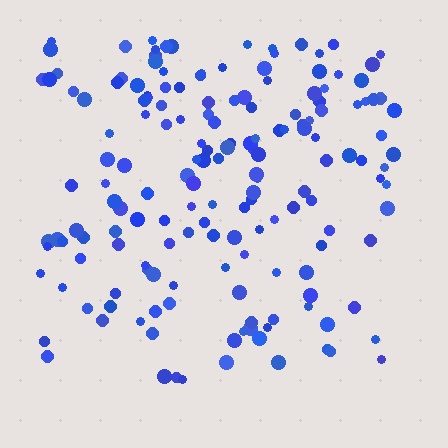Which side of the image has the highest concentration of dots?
The top.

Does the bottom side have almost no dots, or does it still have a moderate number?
Still a moderate number, just noticeably fewer than the top.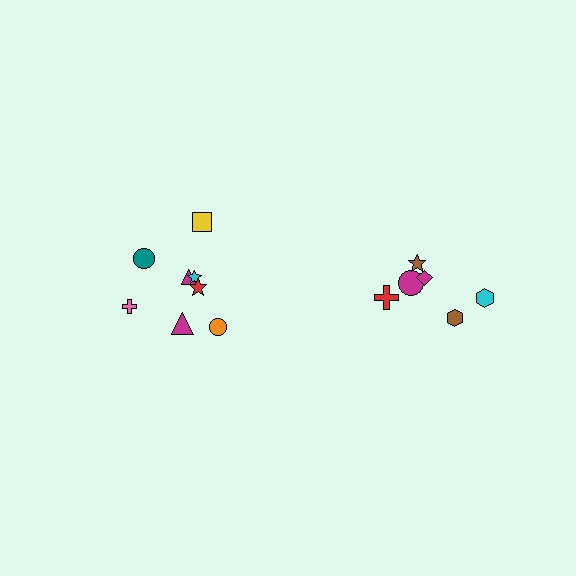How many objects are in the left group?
There are 8 objects.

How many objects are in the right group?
There are 6 objects.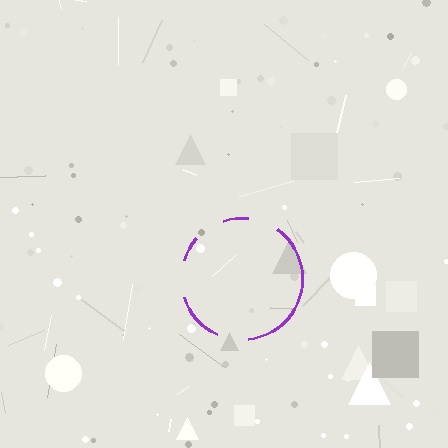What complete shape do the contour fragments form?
The contour fragments form a circle.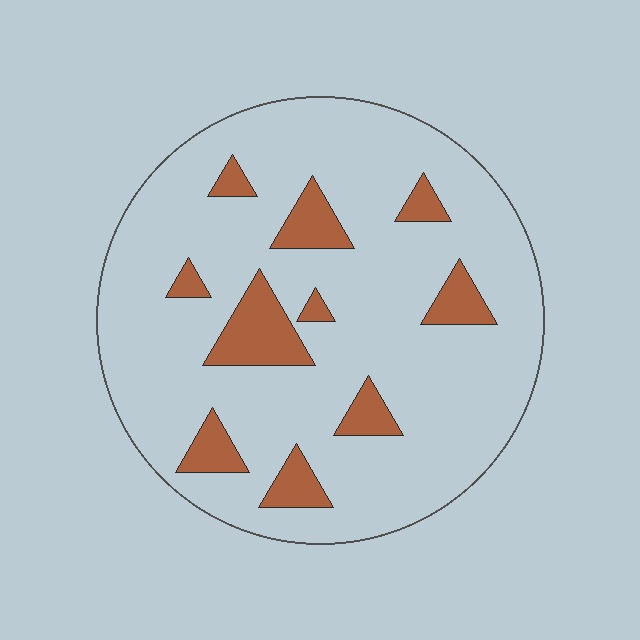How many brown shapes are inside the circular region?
10.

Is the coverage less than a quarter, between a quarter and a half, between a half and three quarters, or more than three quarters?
Less than a quarter.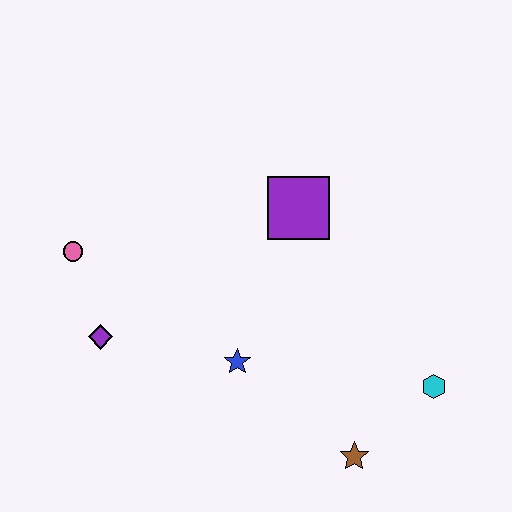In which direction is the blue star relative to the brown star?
The blue star is to the left of the brown star.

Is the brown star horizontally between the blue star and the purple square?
No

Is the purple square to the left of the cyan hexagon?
Yes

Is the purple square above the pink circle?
Yes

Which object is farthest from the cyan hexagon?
The pink circle is farthest from the cyan hexagon.